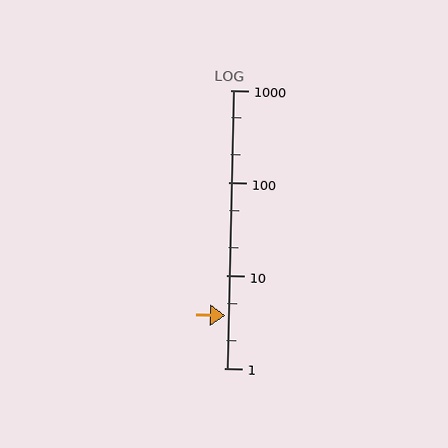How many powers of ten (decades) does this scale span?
The scale spans 3 decades, from 1 to 1000.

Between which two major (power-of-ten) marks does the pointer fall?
The pointer is between 1 and 10.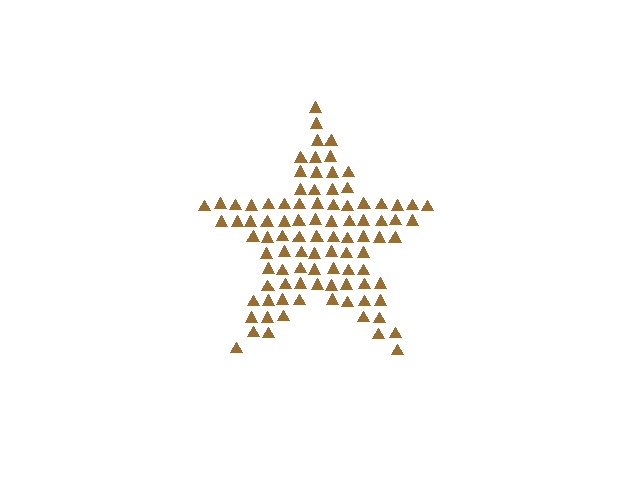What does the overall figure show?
The overall figure shows a star.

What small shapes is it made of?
It is made of small triangles.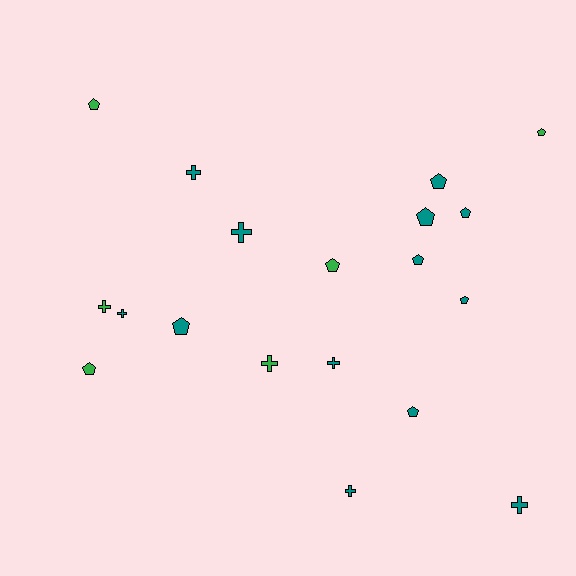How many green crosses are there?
There are 2 green crosses.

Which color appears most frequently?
Teal, with 13 objects.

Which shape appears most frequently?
Pentagon, with 11 objects.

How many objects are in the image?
There are 19 objects.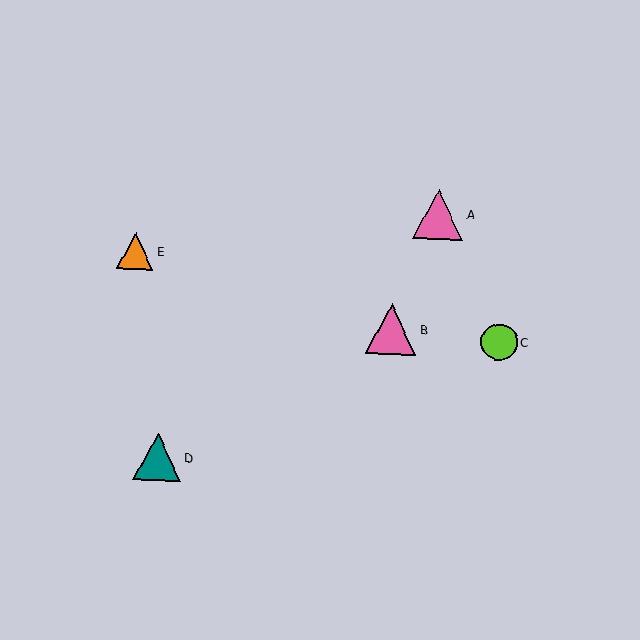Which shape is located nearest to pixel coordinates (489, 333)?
The lime circle (labeled C) at (499, 342) is nearest to that location.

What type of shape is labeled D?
Shape D is a teal triangle.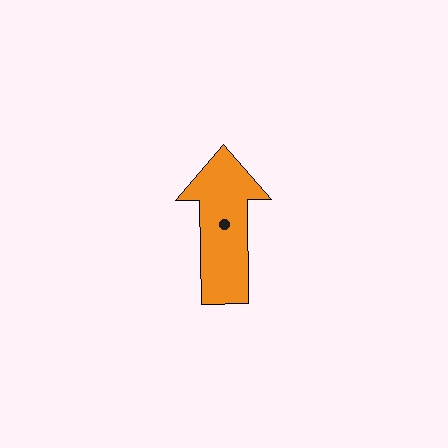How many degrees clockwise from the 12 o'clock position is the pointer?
Approximately 359 degrees.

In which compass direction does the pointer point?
North.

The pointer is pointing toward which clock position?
Roughly 12 o'clock.